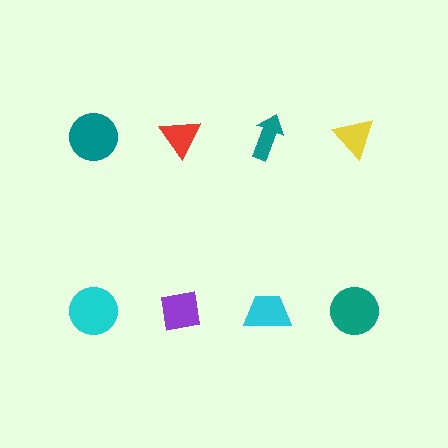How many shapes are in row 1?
4 shapes.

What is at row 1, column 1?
A teal circle.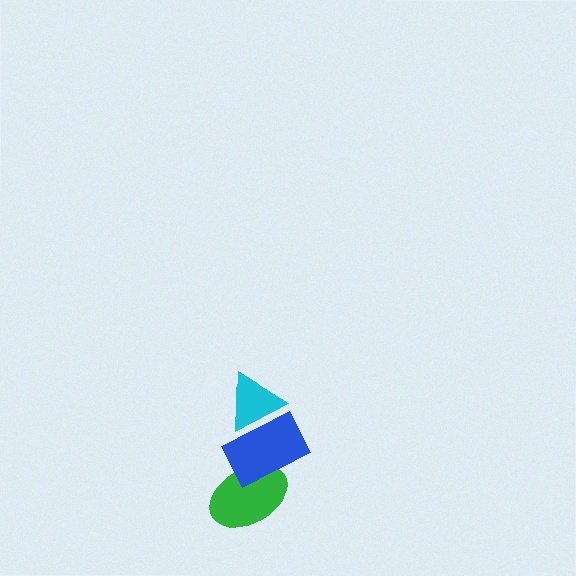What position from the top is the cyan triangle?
The cyan triangle is 1st from the top.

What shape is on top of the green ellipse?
The blue rectangle is on top of the green ellipse.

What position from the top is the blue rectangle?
The blue rectangle is 2nd from the top.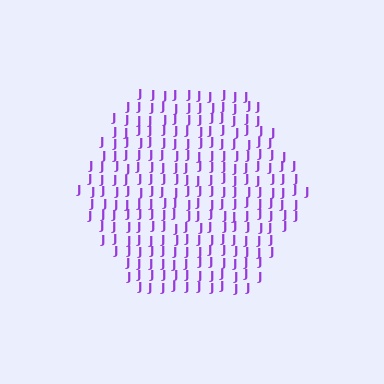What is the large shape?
The large shape is a hexagon.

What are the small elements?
The small elements are letter J's.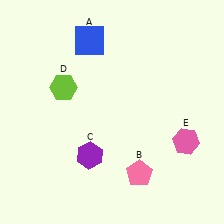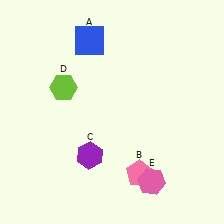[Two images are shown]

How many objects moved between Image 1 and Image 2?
1 object moved between the two images.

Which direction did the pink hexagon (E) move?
The pink hexagon (E) moved down.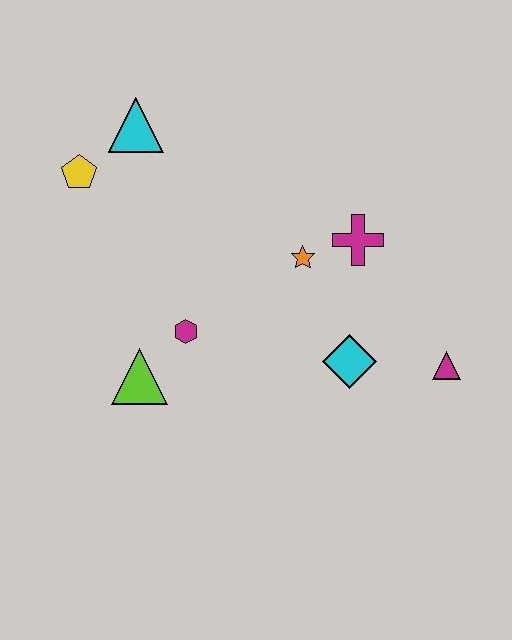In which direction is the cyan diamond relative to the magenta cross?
The cyan diamond is below the magenta cross.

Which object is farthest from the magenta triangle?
The yellow pentagon is farthest from the magenta triangle.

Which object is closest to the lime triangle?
The magenta hexagon is closest to the lime triangle.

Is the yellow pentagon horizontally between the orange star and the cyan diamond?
No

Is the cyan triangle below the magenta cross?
No